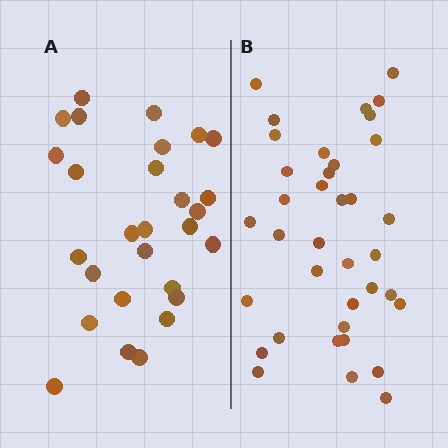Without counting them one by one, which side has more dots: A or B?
Region B (the right region) has more dots.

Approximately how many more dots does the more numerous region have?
Region B has roughly 8 or so more dots than region A.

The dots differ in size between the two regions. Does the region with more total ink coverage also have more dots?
No. Region A has more total ink coverage because its dots are larger, but region B actually contains more individual dots. Total area can be misleading — the number of items is what matters here.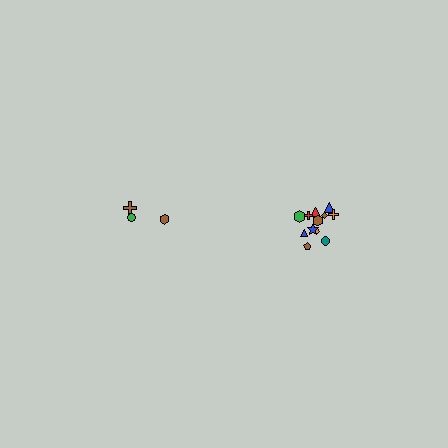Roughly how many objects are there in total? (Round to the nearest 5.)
Roughly 15 objects in total.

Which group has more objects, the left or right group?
The right group.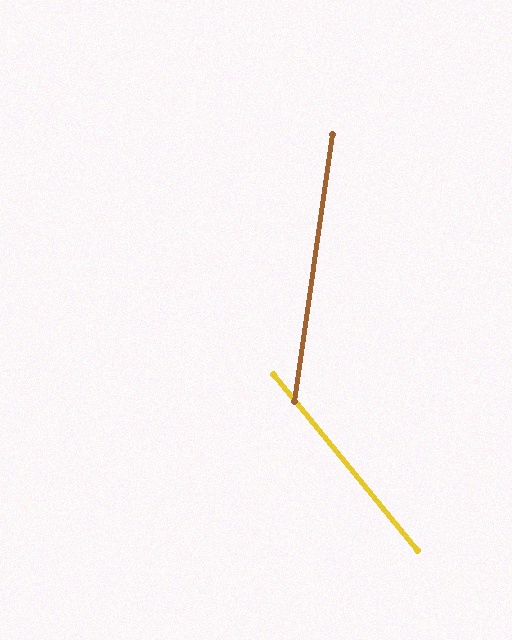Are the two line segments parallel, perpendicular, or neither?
Neither parallel nor perpendicular — they differ by about 48°.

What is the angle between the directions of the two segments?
Approximately 48 degrees.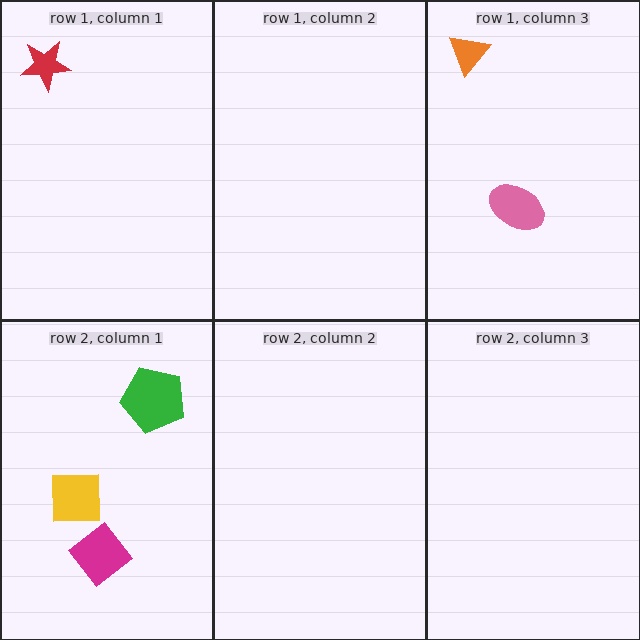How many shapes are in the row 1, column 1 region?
1.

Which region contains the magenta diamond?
The row 2, column 1 region.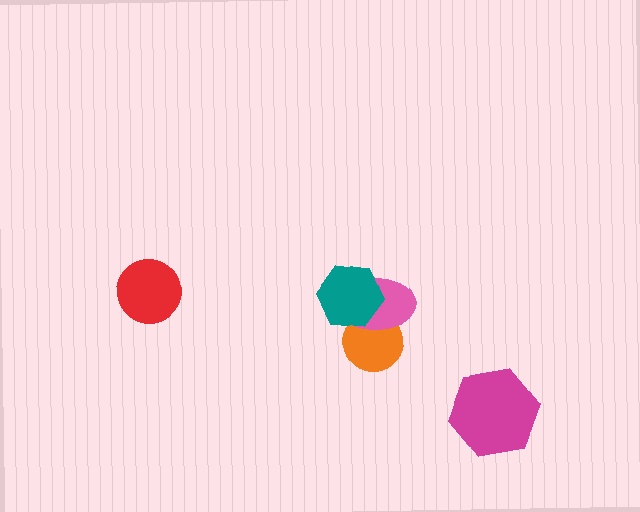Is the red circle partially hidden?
No, no other shape covers it.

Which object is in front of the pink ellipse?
The teal hexagon is in front of the pink ellipse.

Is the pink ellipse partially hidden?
Yes, it is partially covered by another shape.